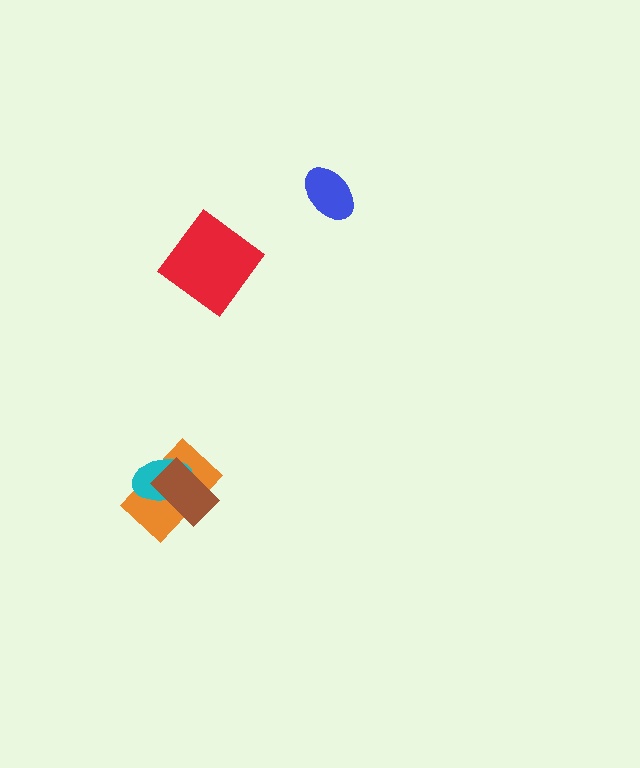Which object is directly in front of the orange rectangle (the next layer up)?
The cyan ellipse is directly in front of the orange rectangle.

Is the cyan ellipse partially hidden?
Yes, it is partially covered by another shape.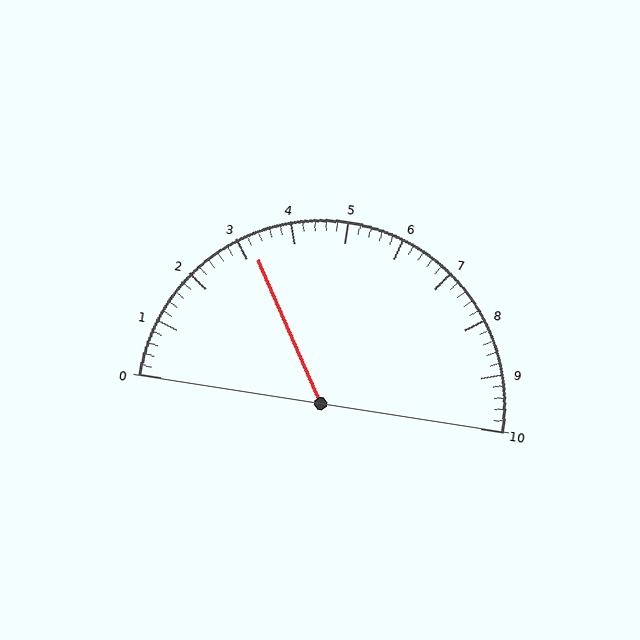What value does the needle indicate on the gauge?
The needle indicates approximately 3.2.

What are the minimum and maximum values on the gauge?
The gauge ranges from 0 to 10.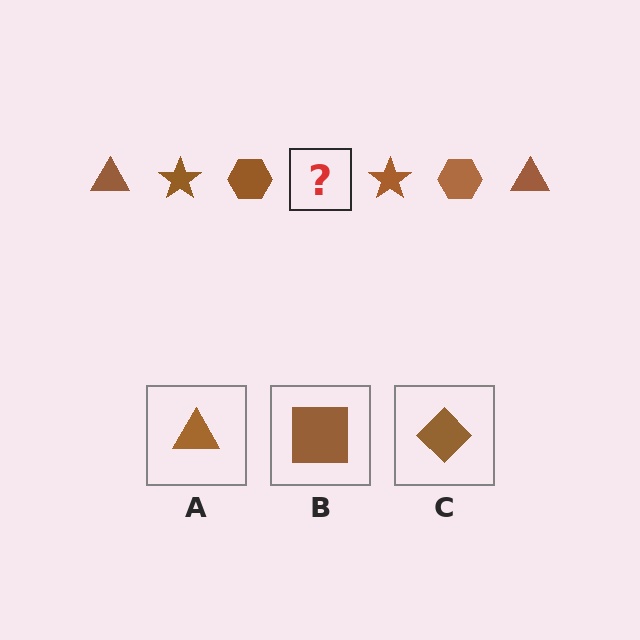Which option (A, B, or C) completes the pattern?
A.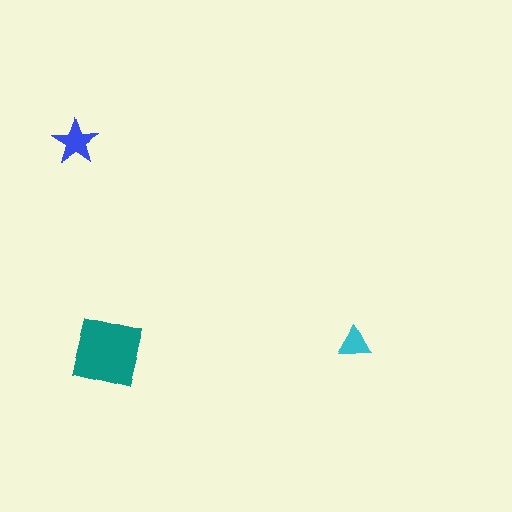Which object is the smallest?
The cyan triangle.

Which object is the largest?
The teal square.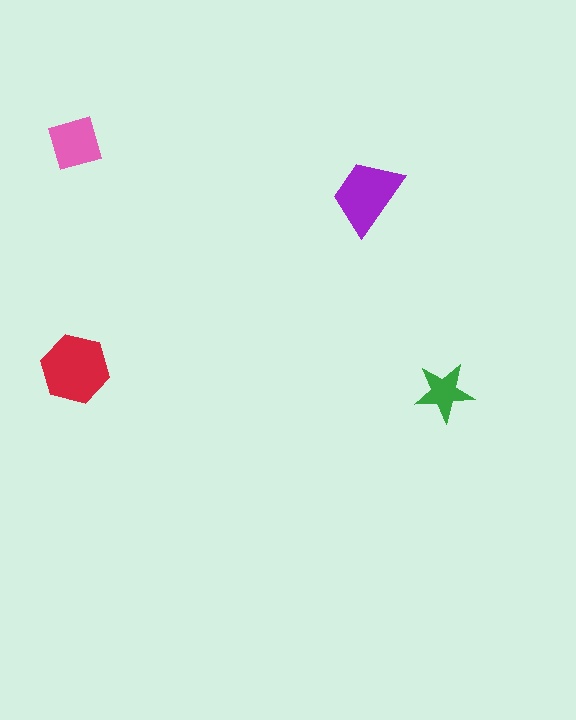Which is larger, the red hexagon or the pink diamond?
The red hexagon.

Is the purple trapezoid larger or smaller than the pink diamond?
Larger.